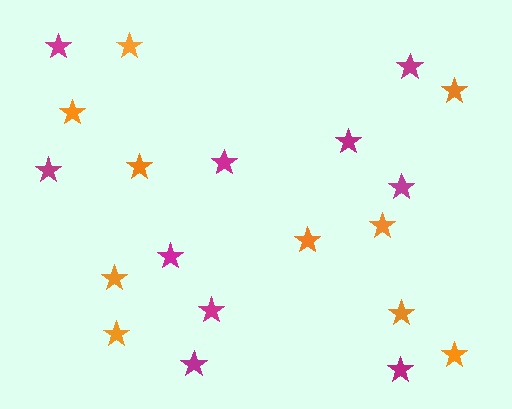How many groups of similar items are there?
There are 2 groups: one group of magenta stars (10) and one group of orange stars (10).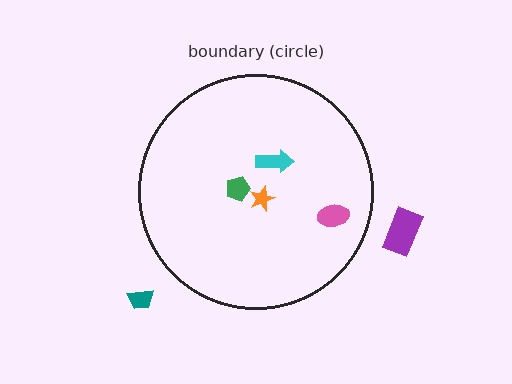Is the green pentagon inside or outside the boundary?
Inside.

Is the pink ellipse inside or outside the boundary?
Inside.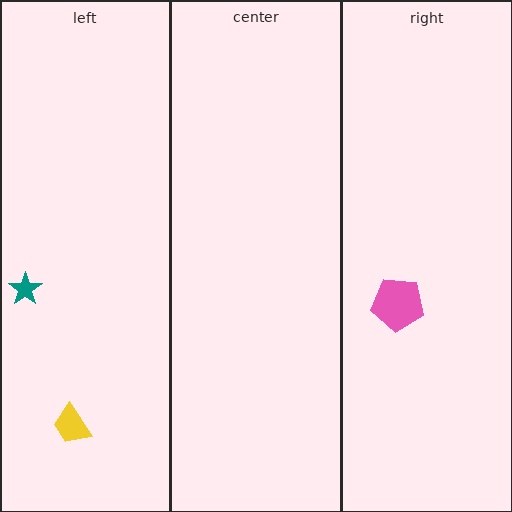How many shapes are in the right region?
1.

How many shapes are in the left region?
2.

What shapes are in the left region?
The yellow trapezoid, the teal star.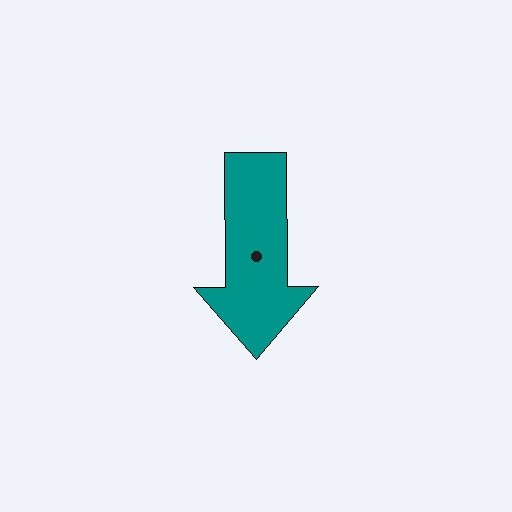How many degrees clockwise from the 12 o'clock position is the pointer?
Approximately 180 degrees.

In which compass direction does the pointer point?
South.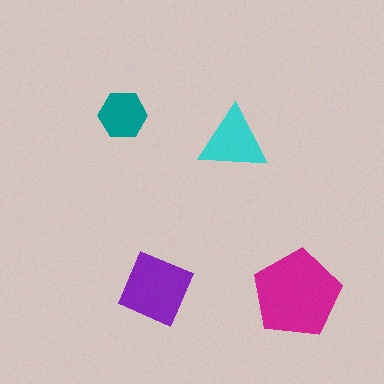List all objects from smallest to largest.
The teal hexagon, the cyan triangle, the purple diamond, the magenta pentagon.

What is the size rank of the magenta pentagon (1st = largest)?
1st.